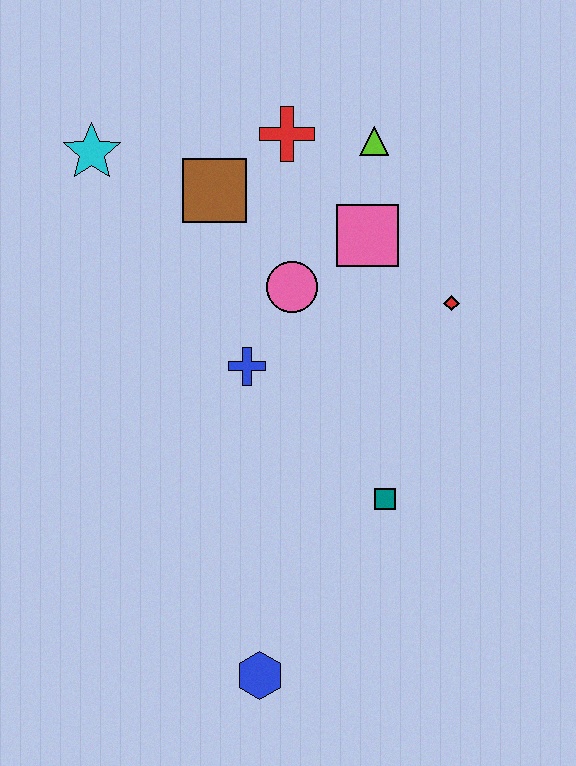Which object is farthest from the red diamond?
The blue hexagon is farthest from the red diamond.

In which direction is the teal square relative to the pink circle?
The teal square is below the pink circle.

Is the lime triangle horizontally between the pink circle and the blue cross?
No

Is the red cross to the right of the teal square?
No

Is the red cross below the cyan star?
No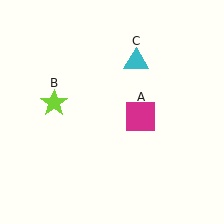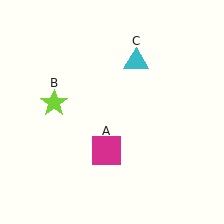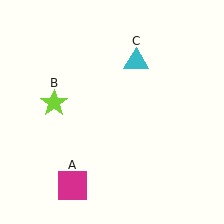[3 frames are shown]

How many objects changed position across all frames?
1 object changed position: magenta square (object A).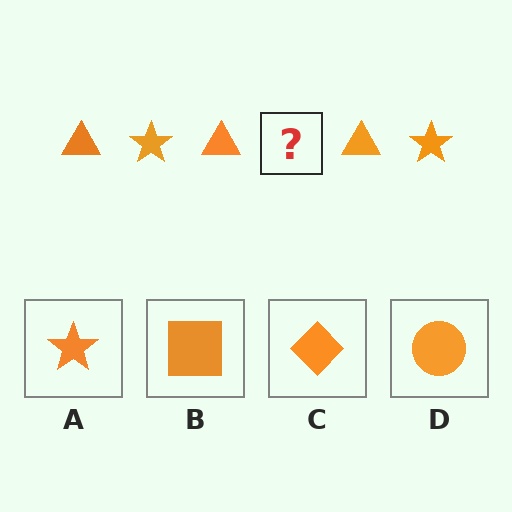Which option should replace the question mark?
Option A.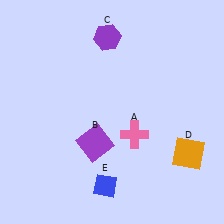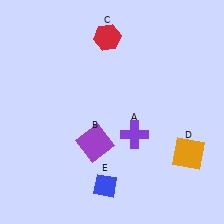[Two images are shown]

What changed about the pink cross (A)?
In Image 1, A is pink. In Image 2, it changed to purple.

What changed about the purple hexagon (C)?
In Image 1, C is purple. In Image 2, it changed to red.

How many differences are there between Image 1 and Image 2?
There are 2 differences between the two images.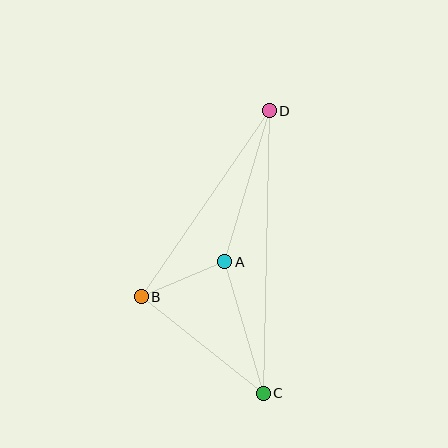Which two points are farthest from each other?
Points C and D are farthest from each other.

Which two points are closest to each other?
Points A and B are closest to each other.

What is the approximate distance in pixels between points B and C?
The distance between B and C is approximately 156 pixels.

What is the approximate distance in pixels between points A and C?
The distance between A and C is approximately 137 pixels.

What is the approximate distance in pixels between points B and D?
The distance between B and D is approximately 226 pixels.